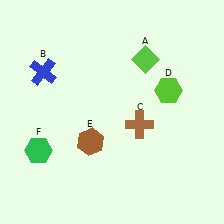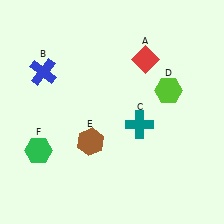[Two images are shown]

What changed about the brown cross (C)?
In Image 1, C is brown. In Image 2, it changed to teal.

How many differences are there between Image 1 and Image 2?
There are 2 differences between the two images.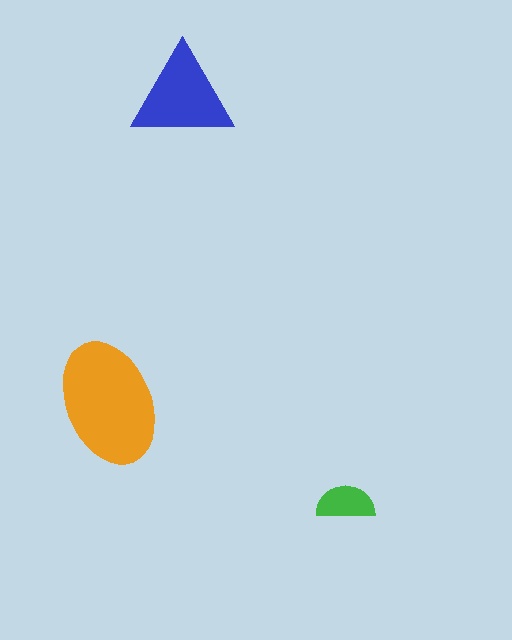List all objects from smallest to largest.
The green semicircle, the blue triangle, the orange ellipse.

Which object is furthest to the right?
The green semicircle is rightmost.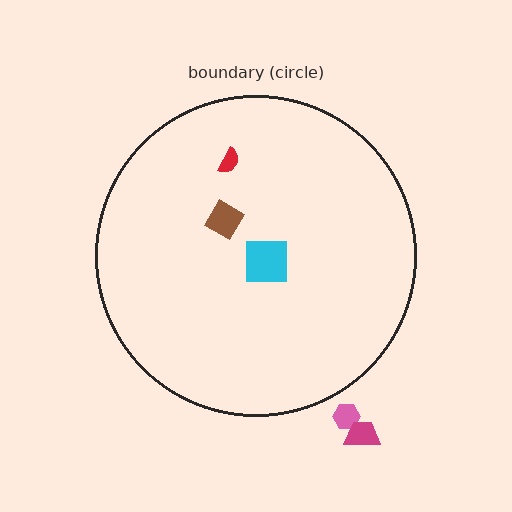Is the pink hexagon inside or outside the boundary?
Outside.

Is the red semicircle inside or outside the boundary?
Inside.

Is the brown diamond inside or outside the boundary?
Inside.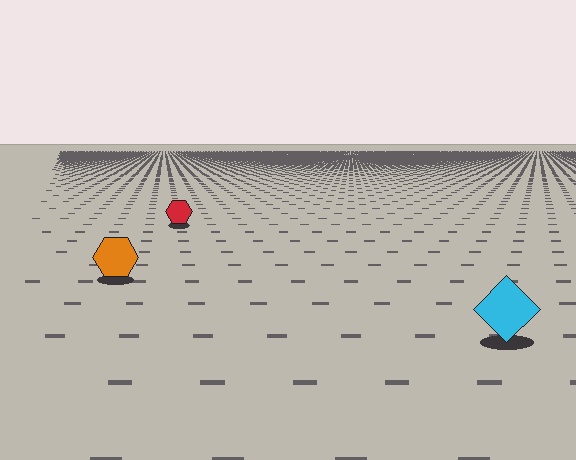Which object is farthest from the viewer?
The red hexagon is farthest from the viewer. It appears smaller and the ground texture around it is denser.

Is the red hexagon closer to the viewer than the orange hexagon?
No. The orange hexagon is closer — you can tell from the texture gradient: the ground texture is coarser near it.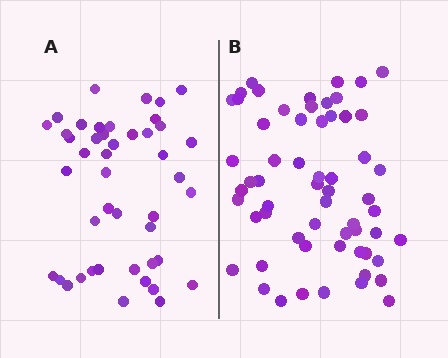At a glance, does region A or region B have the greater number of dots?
Region B (the right region) has more dots.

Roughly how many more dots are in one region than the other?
Region B has approximately 15 more dots than region A.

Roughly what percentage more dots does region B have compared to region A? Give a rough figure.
About 35% more.